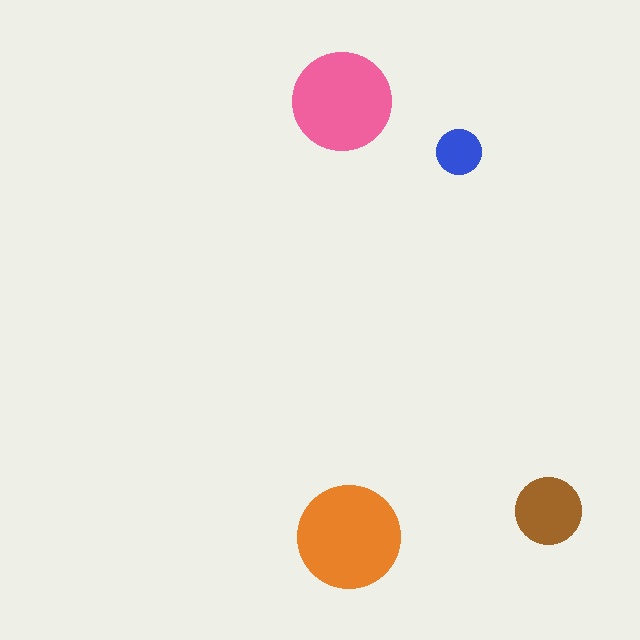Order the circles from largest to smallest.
the orange one, the pink one, the brown one, the blue one.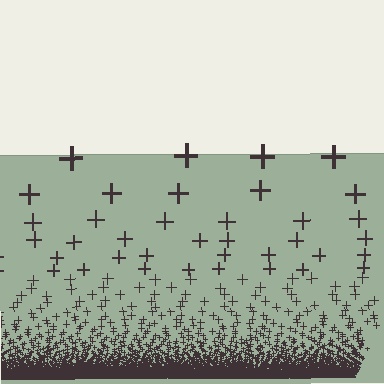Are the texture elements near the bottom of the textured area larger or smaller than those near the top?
Smaller. The gradient is inverted — elements near the bottom are smaller and denser.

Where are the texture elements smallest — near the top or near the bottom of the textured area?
Near the bottom.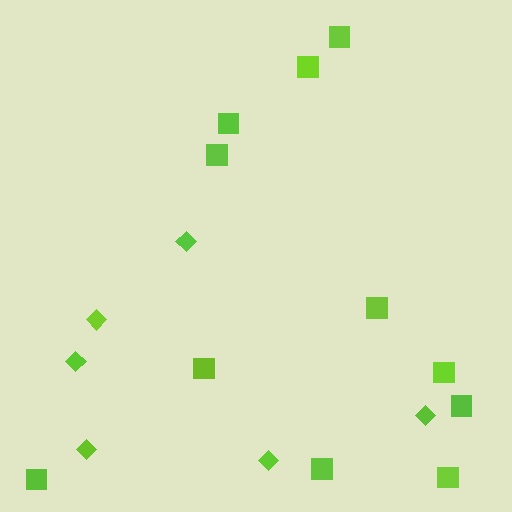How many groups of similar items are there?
There are 2 groups: one group of squares (11) and one group of diamonds (6).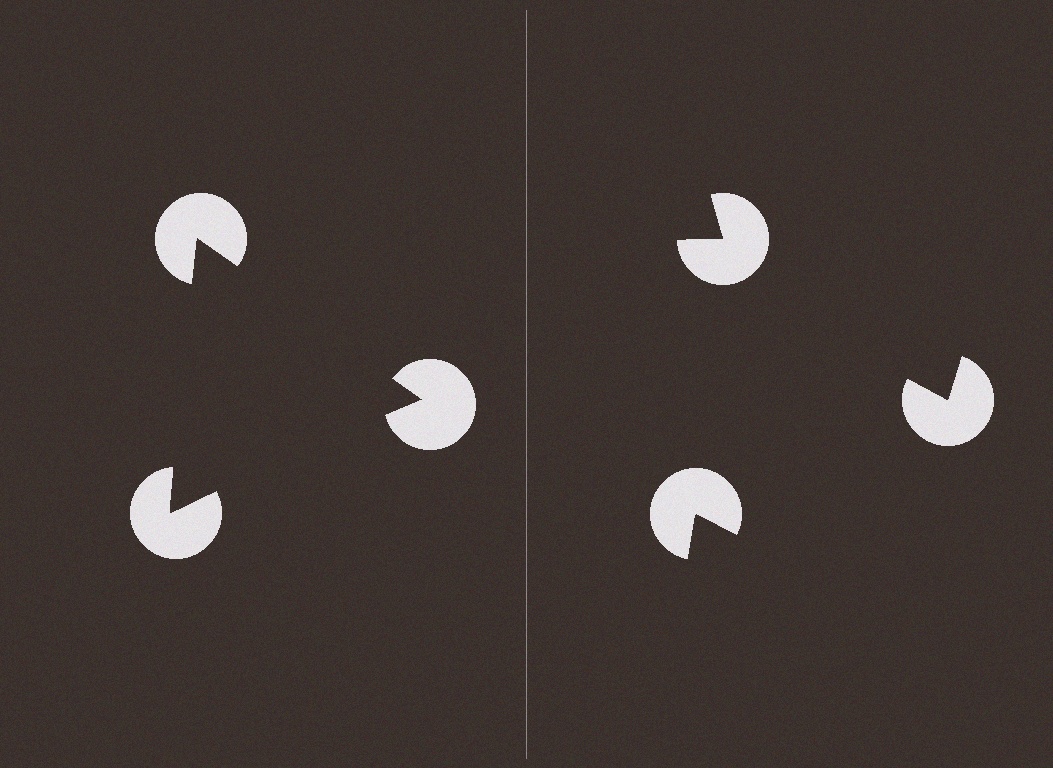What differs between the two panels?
The pac-man discs are positioned identically on both sides; only the wedge orientations differ. On the left they align to a triangle; on the right they are misaligned.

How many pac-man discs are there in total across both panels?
6 — 3 on each side.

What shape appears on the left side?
An illusory triangle.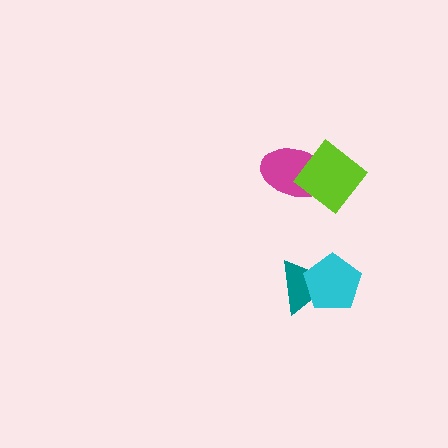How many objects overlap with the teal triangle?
1 object overlaps with the teal triangle.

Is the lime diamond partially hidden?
No, no other shape covers it.